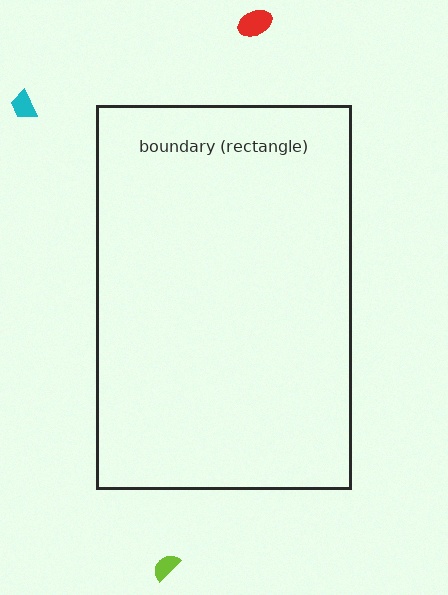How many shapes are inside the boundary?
0 inside, 3 outside.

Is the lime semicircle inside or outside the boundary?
Outside.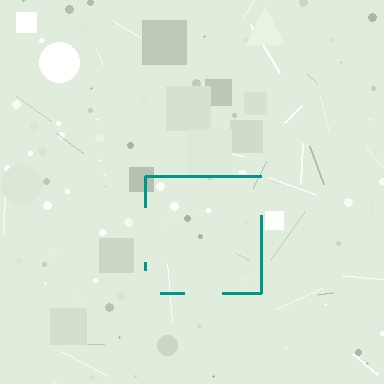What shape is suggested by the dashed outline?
The dashed outline suggests a square.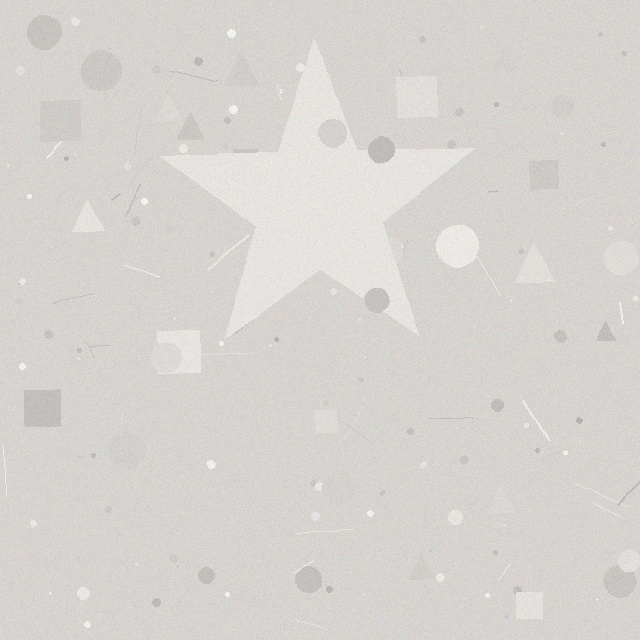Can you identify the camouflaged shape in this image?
The camouflaged shape is a star.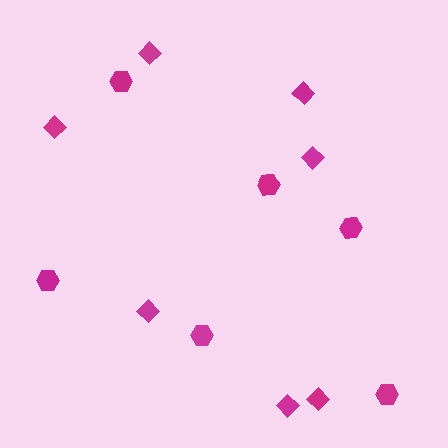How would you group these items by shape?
There are 2 groups: one group of diamonds (7) and one group of hexagons (6).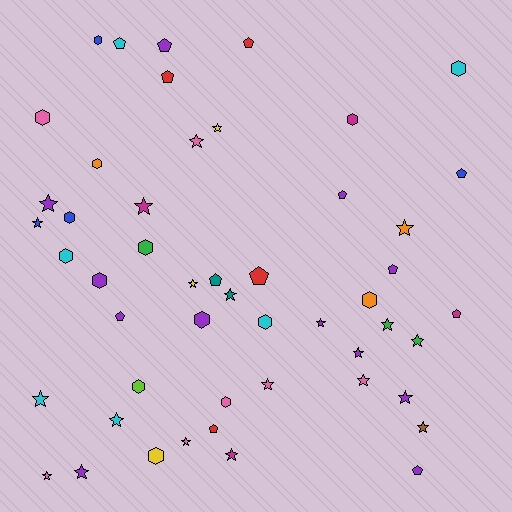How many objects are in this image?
There are 50 objects.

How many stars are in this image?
There are 22 stars.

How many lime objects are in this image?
There is 1 lime object.